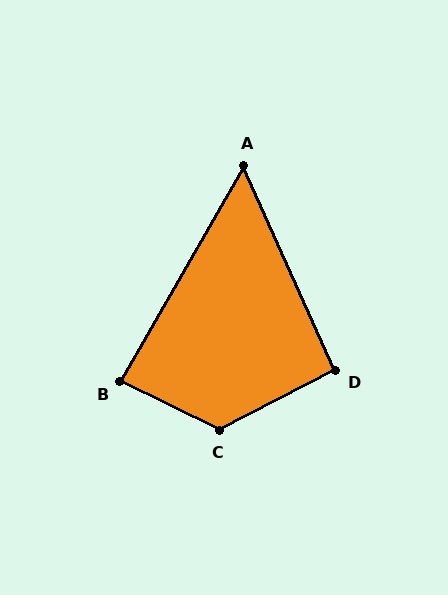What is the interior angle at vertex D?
Approximately 93 degrees (approximately right).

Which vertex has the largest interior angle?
C, at approximately 126 degrees.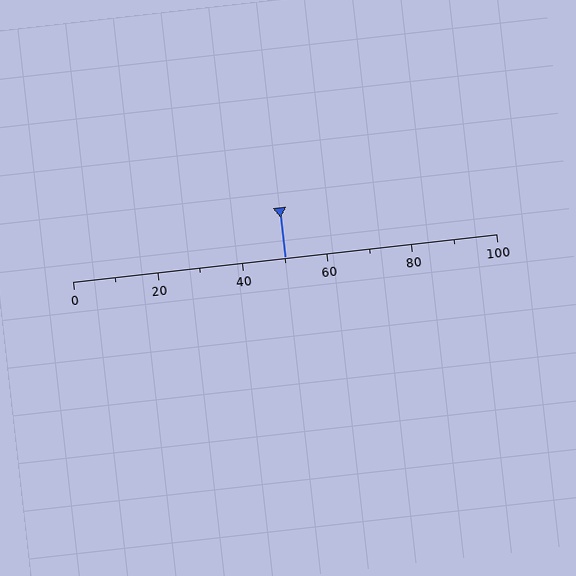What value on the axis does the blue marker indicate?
The marker indicates approximately 50.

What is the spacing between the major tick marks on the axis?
The major ticks are spaced 20 apart.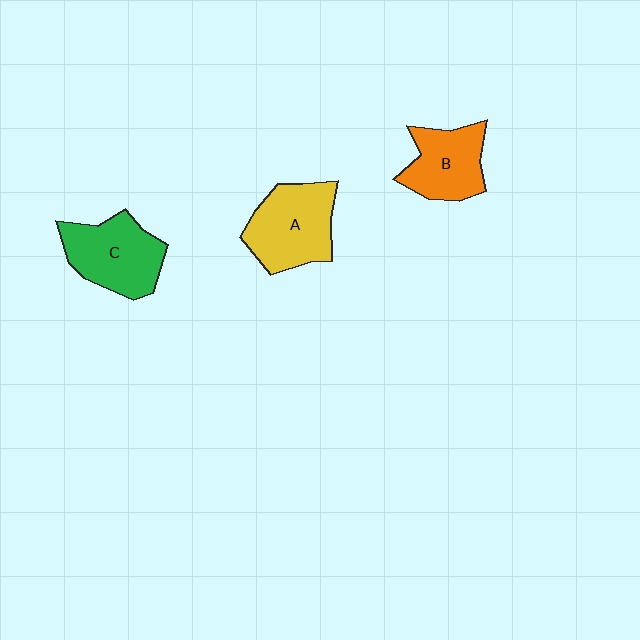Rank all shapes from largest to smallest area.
From largest to smallest: A (yellow), C (green), B (orange).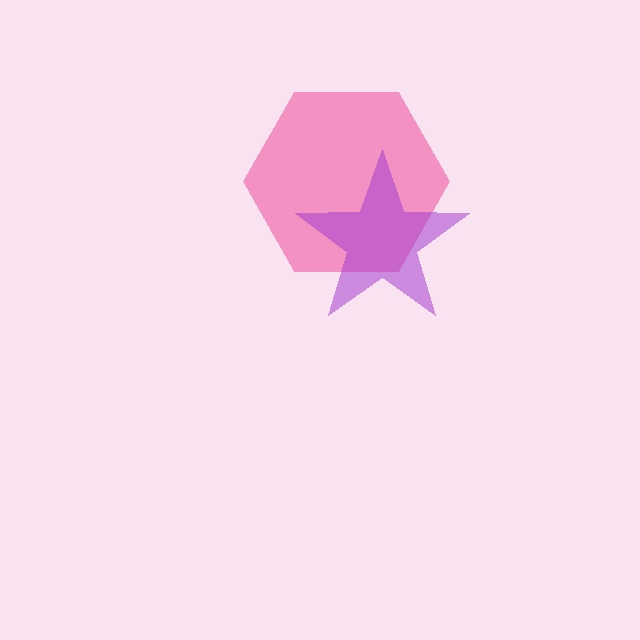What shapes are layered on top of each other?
The layered shapes are: a pink hexagon, a purple star.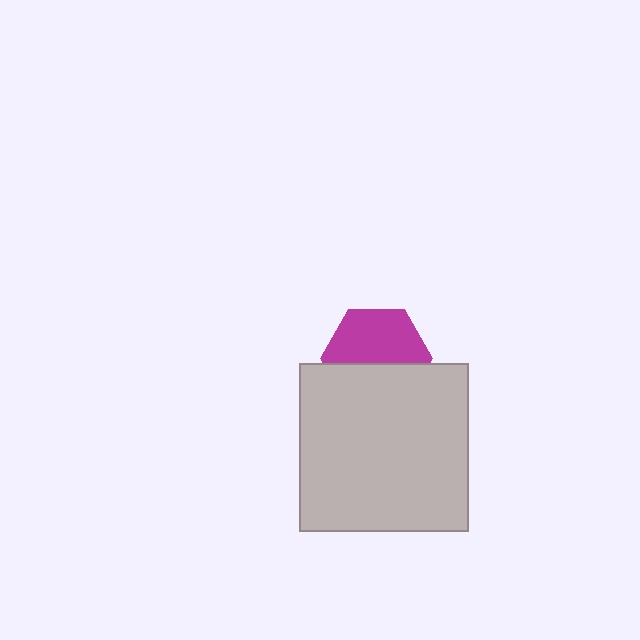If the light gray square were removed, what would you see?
You would see the complete magenta hexagon.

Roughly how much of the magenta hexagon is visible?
About half of it is visible (roughly 57%).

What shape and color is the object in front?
The object in front is a light gray square.